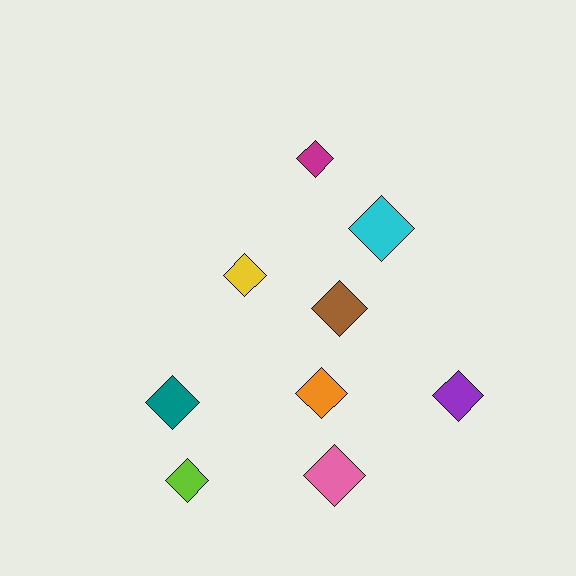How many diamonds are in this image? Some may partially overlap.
There are 9 diamonds.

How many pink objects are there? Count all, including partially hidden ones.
There is 1 pink object.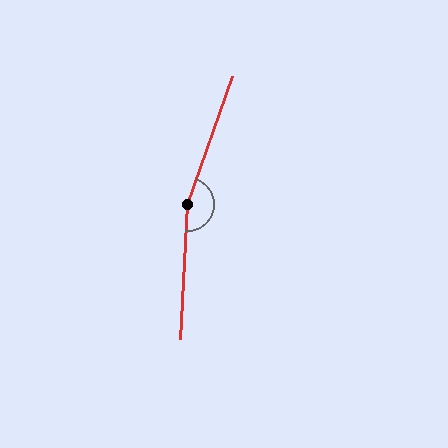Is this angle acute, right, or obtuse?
It is obtuse.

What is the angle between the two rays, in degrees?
Approximately 164 degrees.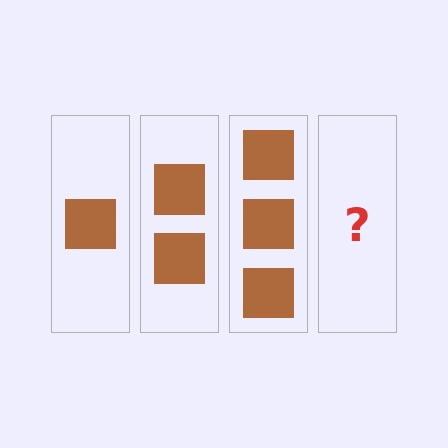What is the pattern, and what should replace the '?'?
The pattern is that each step adds one more square. The '?' should be 4 squares.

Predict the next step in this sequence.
The next step is 4 squares.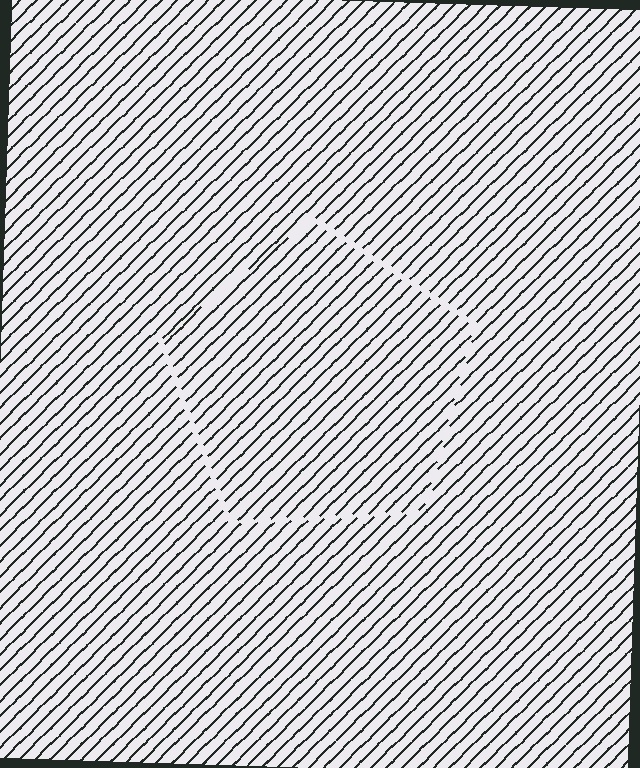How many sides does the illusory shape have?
5 sides — the line-ends trace a pentagon.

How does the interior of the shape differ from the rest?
The interior of the shape contains the same grating, shifted by half a period — the contour is defined by the phase discontinuity where line-ends from the inner and outer gratings abut.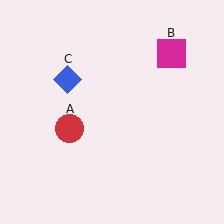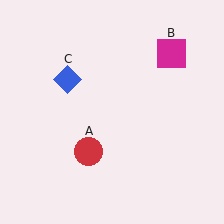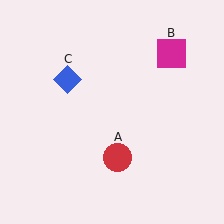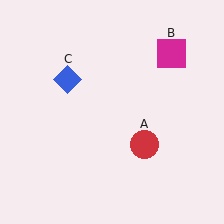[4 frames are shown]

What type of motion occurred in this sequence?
The red circle (object A) rotated counterclockwise around the center of the scene.